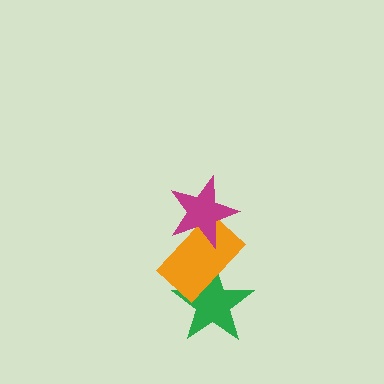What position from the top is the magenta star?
The magenta star is 1st from the top.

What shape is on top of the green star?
The orange rectangle is on top of the green star.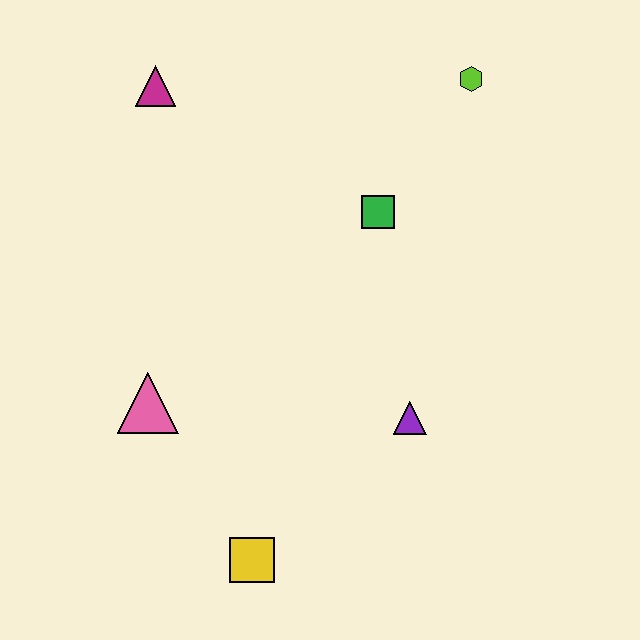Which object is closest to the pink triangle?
The yellow square is closest to the pink triangle.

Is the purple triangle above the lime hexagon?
No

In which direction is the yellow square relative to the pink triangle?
The yellow square is below the pink triangle.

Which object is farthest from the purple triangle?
The magenta triangle is farthest from the purple triangle.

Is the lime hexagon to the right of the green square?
Yes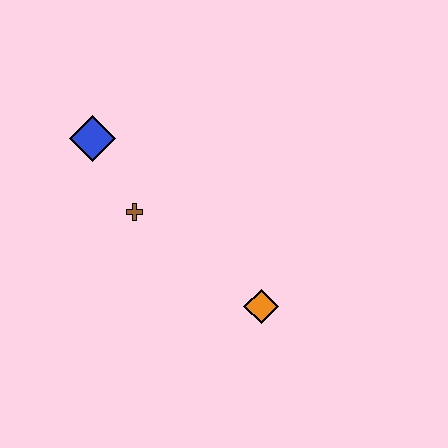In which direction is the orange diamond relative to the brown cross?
The orange diamond is to the right of the brown cross.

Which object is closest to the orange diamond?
The brown cross is closest to the orange diamond.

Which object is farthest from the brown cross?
The orange diamond is farthest from the brown cross.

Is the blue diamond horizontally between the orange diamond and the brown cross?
No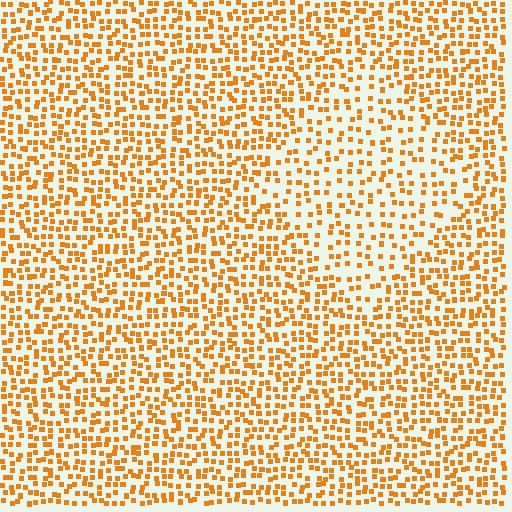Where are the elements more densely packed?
The elements are more densely packed outside the diamond boundary.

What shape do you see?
I see a diamond.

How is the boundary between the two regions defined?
The boundary is defined by a change in element density (approximately 1.7x ratio). All elements are the same color, size, and shape.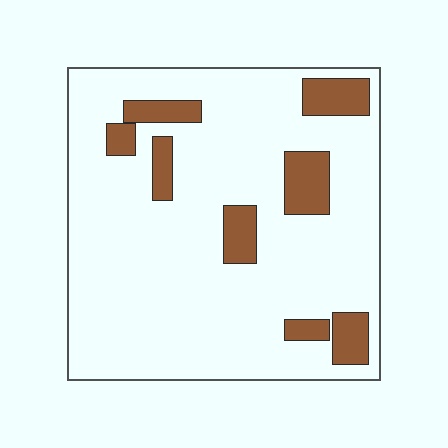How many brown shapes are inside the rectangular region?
8.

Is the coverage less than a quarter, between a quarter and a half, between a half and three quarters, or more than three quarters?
Less than a quarter.